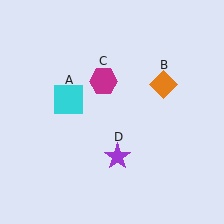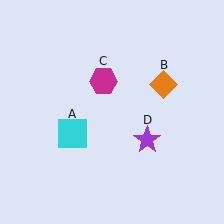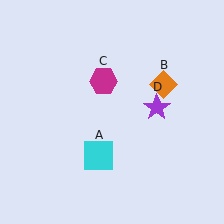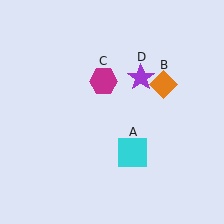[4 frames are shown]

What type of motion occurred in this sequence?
The cyan square (object A), purple star (object D) rotated counterclockwise around the center of the scene.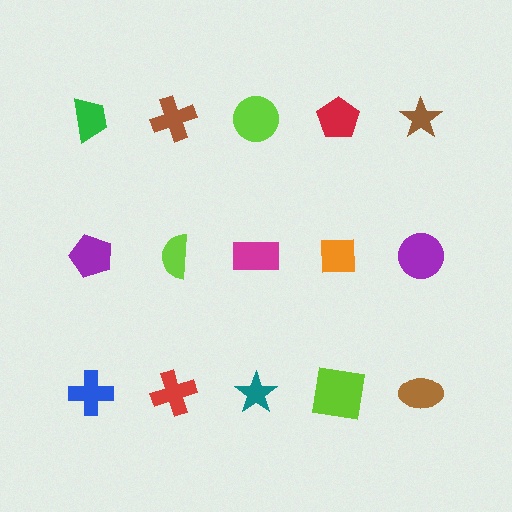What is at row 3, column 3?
A teal star.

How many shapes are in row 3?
5 shapes.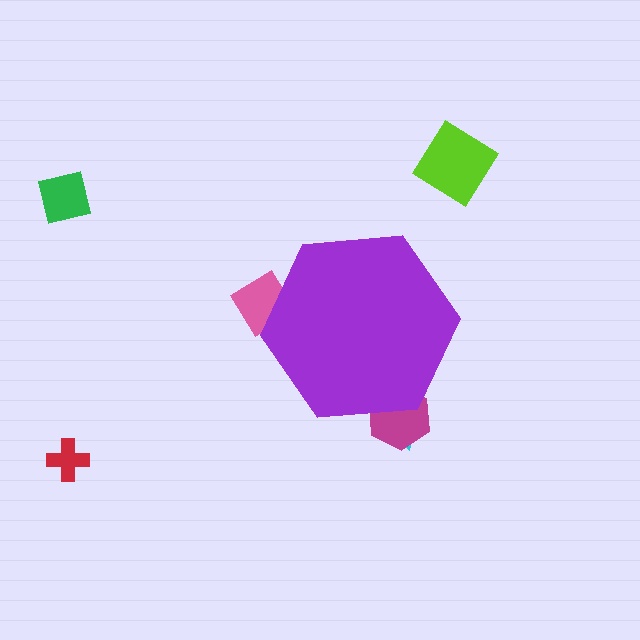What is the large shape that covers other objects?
A purple hexagon.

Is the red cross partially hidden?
No, the red cross is fully visible.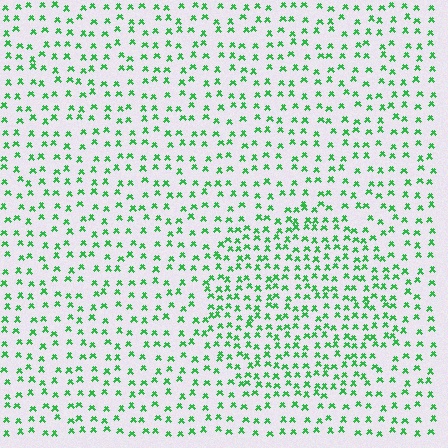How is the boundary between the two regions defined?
The boundary is defined by a change in element density (approximately 1.6x ratio). All elements are the same color, size, and shape.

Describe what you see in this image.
The image contains small green elements arranged at two different densities. A circle-shaped region is visible where the elements are more densely packed than the surrounding area.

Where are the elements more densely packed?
The elements are more densely packed inside the circle boundary.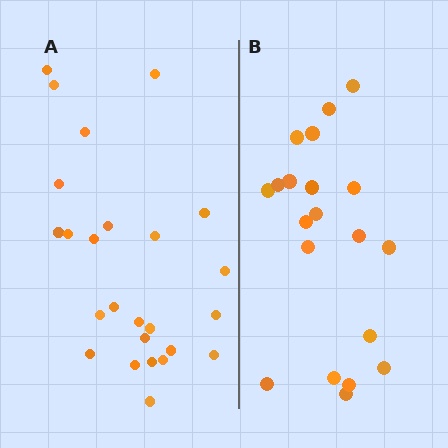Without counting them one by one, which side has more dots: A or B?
Region A (the left region) has more dots.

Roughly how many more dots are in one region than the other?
Region A has about 5 more dots than region B.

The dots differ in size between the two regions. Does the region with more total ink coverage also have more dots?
No. Region B has more total ink coverage because its dots are larger, but region A actually contains more individual dots. Total area can be misleading — the number of items is what matters here.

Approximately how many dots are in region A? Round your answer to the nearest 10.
About 20 dots. (The exact count is 25, which rounds to 20.)